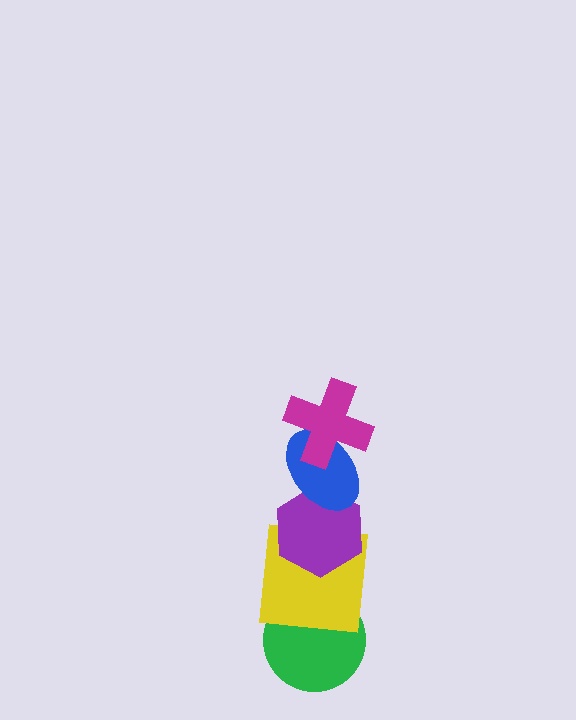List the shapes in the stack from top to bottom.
From top to bottom: the magenta cross, the blue ellipse, the purple hexagon, the yellow square, the green circle.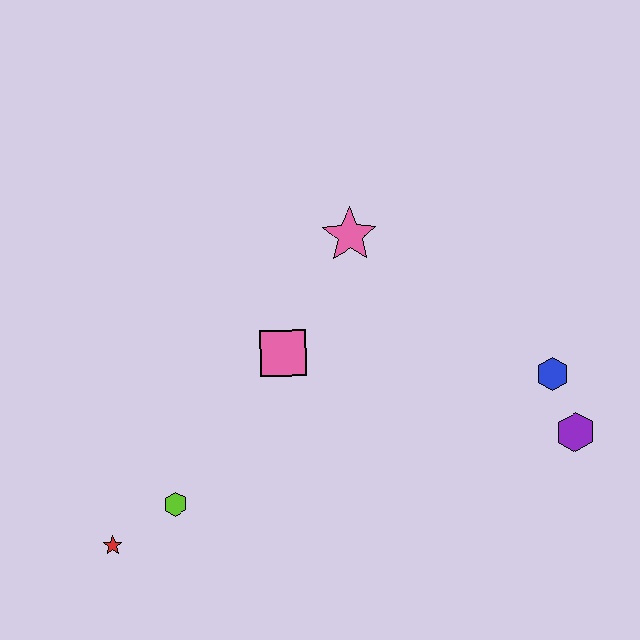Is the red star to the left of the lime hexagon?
Yes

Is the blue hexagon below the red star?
No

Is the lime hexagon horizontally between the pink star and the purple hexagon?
No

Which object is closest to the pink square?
The pink star is closest to the pink square.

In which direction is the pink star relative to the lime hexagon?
The pink star is above the lime hexagon.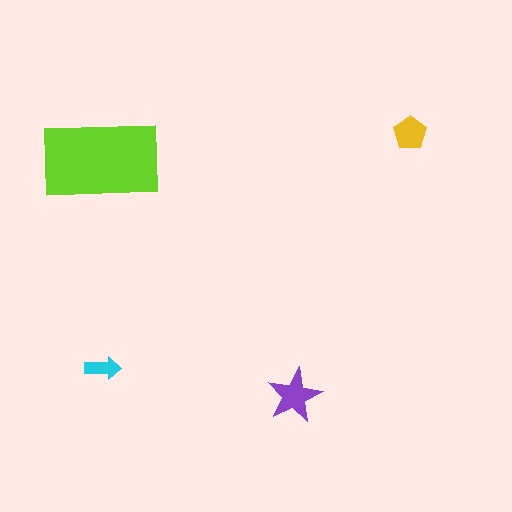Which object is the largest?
The lime rectangle.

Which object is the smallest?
The cyan arrow.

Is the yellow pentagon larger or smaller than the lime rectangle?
Smaller.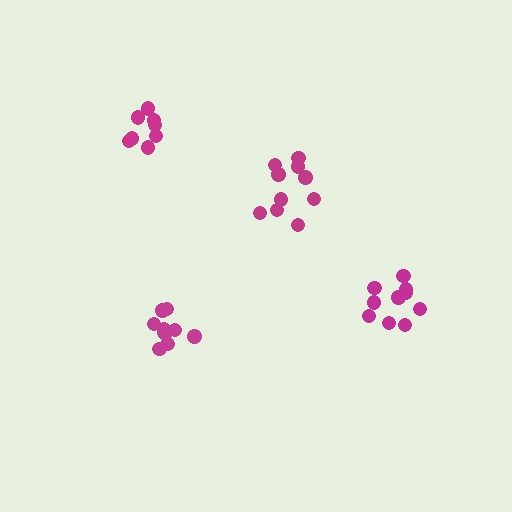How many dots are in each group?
Group 1: 10 dots, Group 2: 10 dots, Group 3: 8 dots, Group 4: 10 dots (38 total).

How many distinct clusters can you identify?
There are 4 distinct clusters.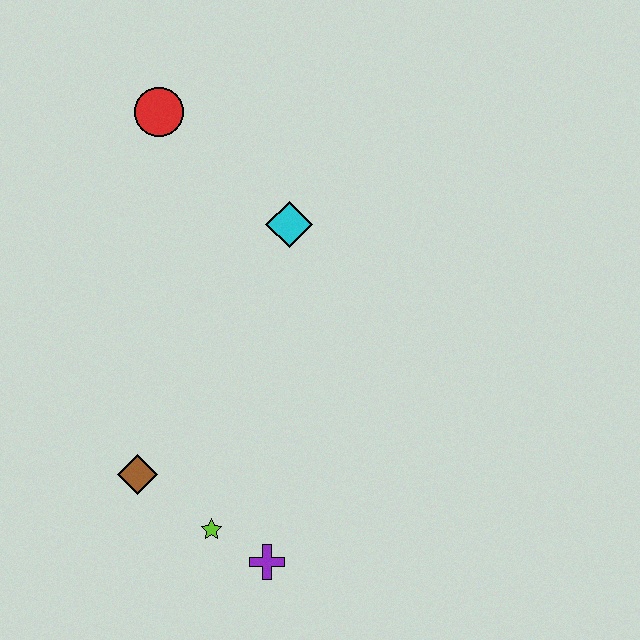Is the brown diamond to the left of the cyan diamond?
Yes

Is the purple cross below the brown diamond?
Yes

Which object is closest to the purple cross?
The lime star is closest to the purple cross.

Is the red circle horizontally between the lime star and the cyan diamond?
No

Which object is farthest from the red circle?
The purple cross is farthest from the red circle.